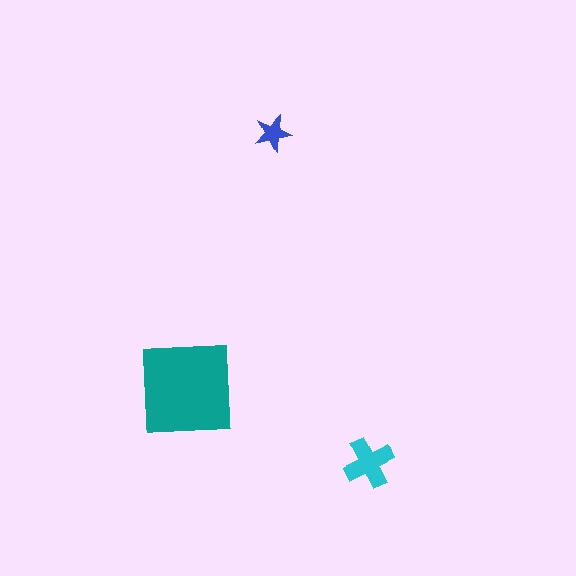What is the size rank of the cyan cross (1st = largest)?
2nd.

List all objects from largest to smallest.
The teal square, the cyan cross, the blue star.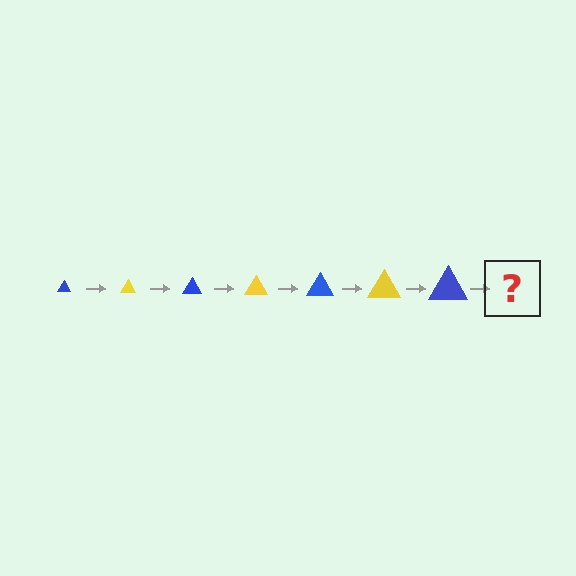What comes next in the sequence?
The next element should be a yellow triangle, larger than the previous one.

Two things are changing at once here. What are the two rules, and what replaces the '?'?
The two rules are that the triangle grows larger each step and the color cycles through blue and yellow. The '?' should be a yellow triangle, larger than the previous one.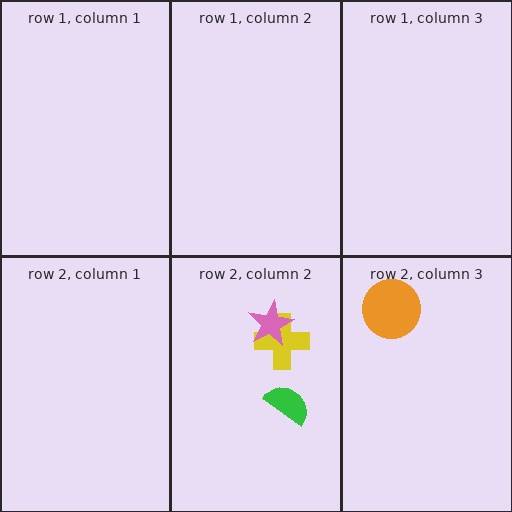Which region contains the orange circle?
The row 2, column 3 region.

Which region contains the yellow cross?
The row 2, column 2 region.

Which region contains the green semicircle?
The row 2, column 2 region.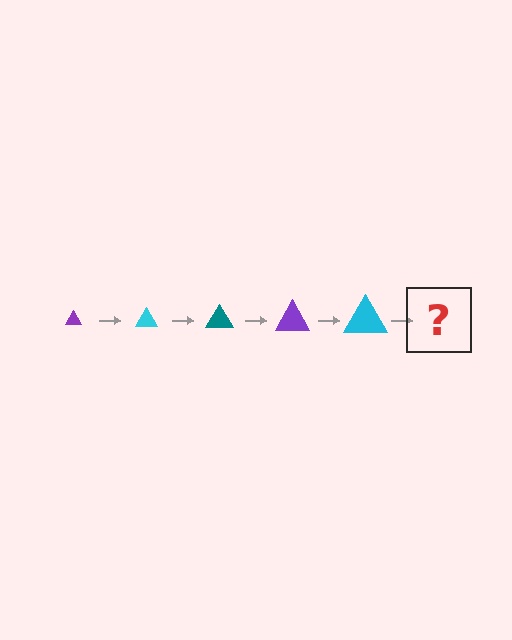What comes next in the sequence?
The next element should be a teal triangle, larger than the previous one.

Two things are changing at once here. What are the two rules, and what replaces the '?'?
The two rules are that the triangle grows larger each step and the color cycles through purple, cyan, and teal. The '?' should be a teal triangle, larger than the previous one.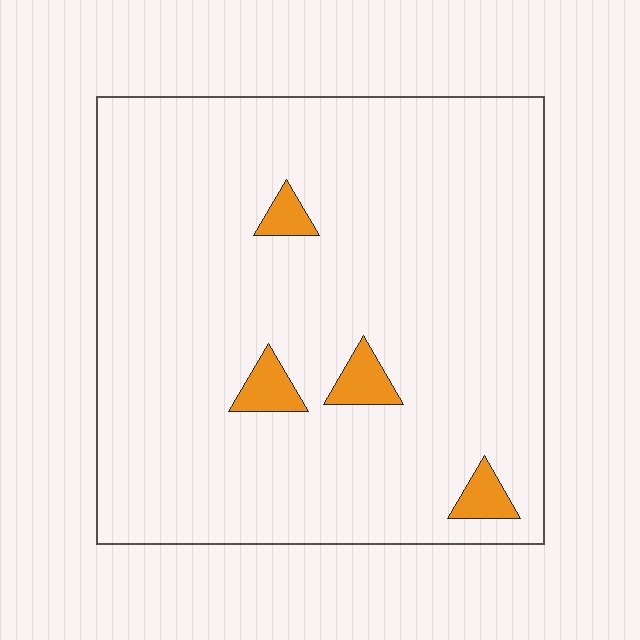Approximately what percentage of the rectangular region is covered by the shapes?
Approximately 5%.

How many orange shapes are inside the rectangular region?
4.